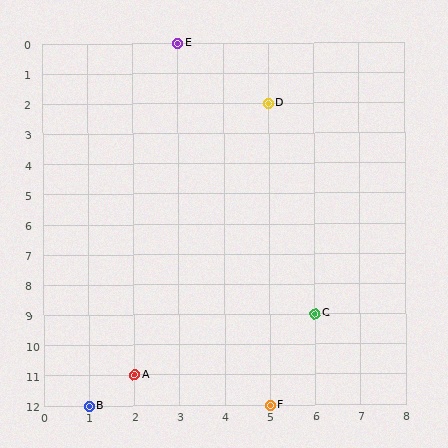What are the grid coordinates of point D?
Point D is at grid coordinates (5, 2).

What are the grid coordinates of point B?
Point B is at grid coordinates (1, 12).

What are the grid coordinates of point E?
Point E is at grid coordinates (3, 0).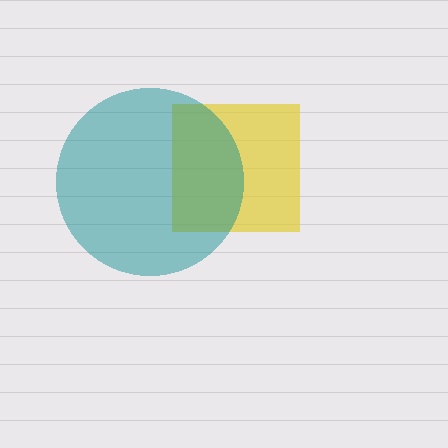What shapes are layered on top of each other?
The layered shapes are: a yellow square, a teal circle.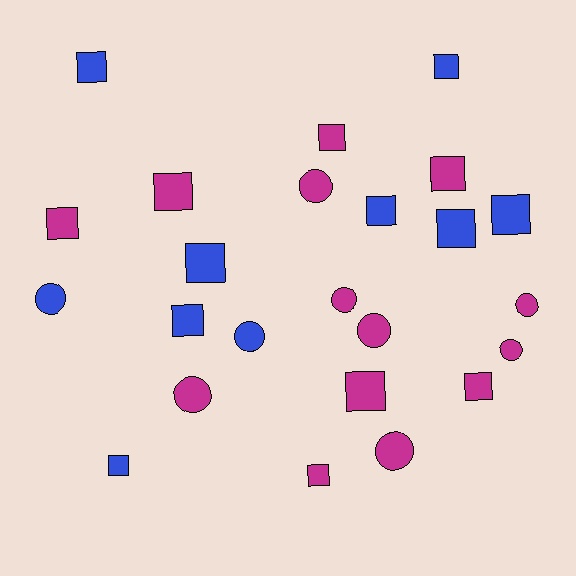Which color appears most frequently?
Magenta, with 14 objects.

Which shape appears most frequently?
Square, with 15 objects.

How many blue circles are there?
There are 2 blue circles.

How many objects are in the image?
There are 24 objects.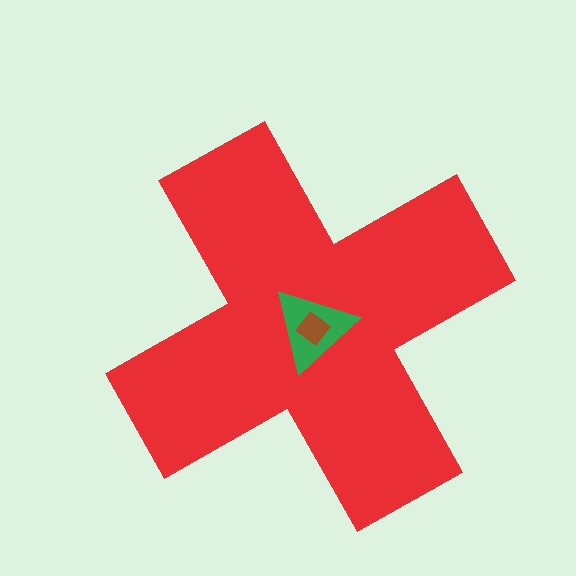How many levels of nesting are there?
3.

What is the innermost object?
The brown diamond.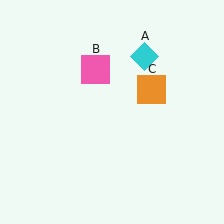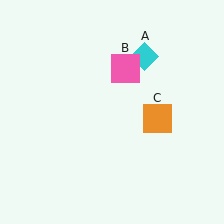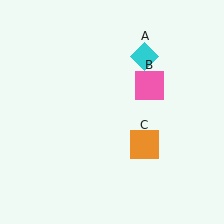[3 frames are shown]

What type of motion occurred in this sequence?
The pink square (object B), orange square (object C) rotated clockwise around the center of the scene.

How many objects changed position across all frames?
2 objects changed position: pink square (object B), orange square (object C).